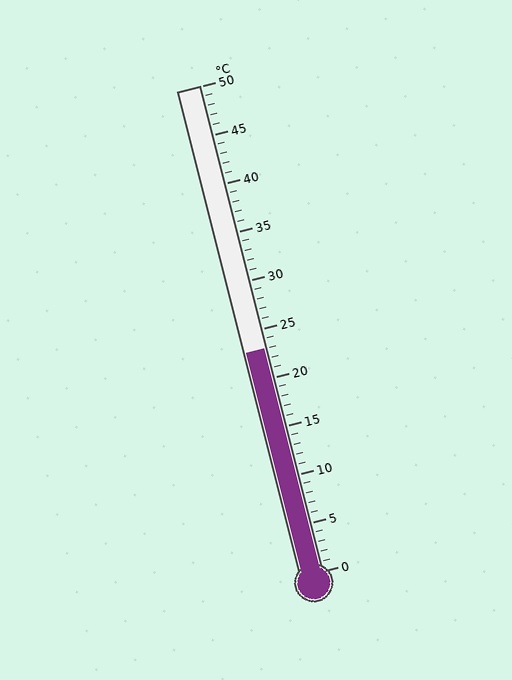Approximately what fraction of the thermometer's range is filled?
The thermometer is filled to approximately 45% of its range.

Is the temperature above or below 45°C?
The temperature is below 45°C.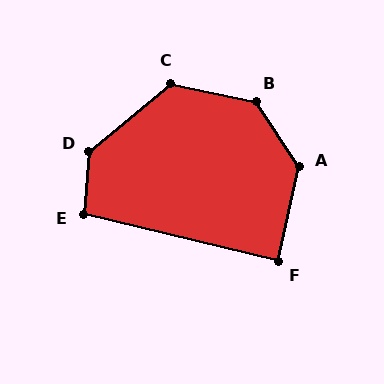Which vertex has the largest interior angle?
B, at approximately 136 degrees.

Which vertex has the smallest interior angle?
F, at approximately 89 degrees.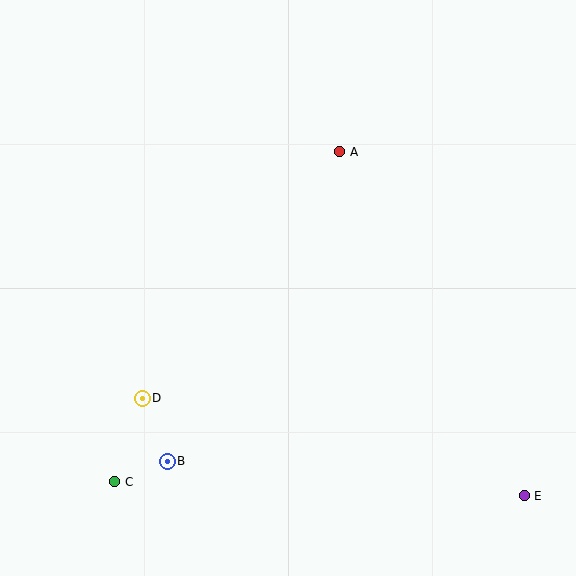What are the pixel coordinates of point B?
Point B is at (167, 461).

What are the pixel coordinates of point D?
Point D is at (142, 398).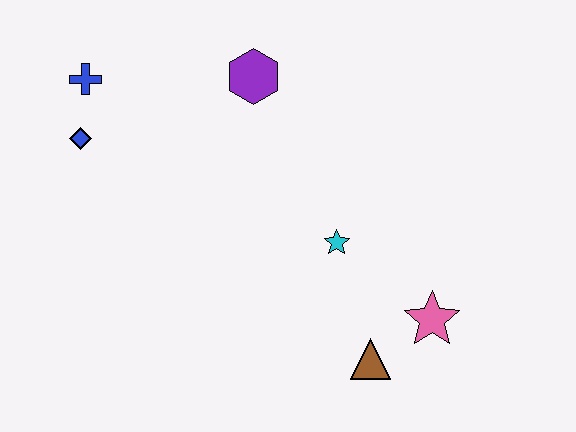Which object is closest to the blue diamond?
The blue cross is closest to the blue diamond.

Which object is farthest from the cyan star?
The blue cross is farthest from the cyan star.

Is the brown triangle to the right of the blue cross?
Yes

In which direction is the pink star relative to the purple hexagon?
The pink star is below the purple hexagon.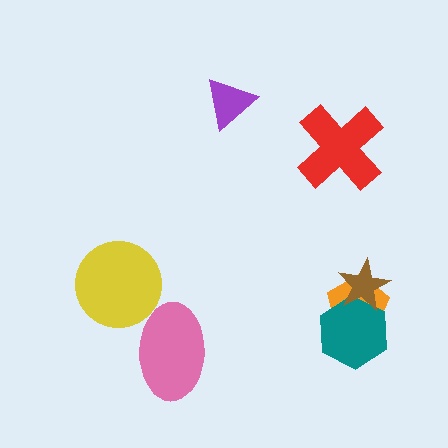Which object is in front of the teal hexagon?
The brown star is in front of the teal hexagon.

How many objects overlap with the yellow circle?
0 objects overlap with the yellow circle.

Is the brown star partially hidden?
No, no other shape covers it.